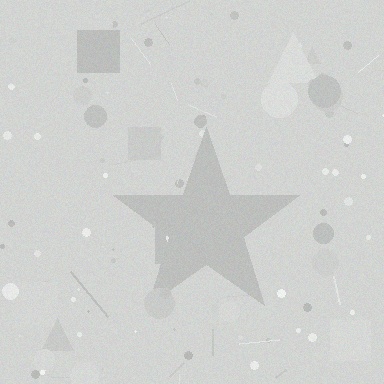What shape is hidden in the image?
A star is hidden in the image.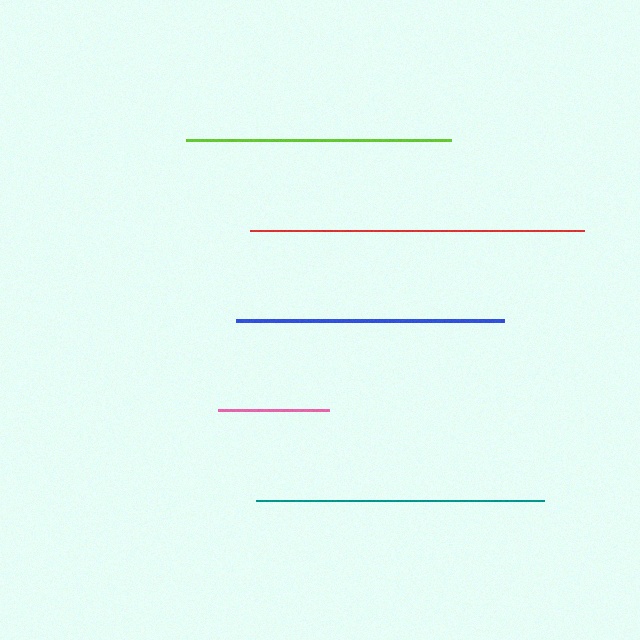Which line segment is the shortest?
The pink line is the shortest at approximately 111 pixels.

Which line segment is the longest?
The red line is the longest at approximately 334 pixels.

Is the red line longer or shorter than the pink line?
The red line is longer than the pink line.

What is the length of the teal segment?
The teal segment is approximately 288 pixels long.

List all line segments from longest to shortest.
From longest to shortest: red, teal, blue, lime, pink.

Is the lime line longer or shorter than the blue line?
The blue line is longer than the lime line.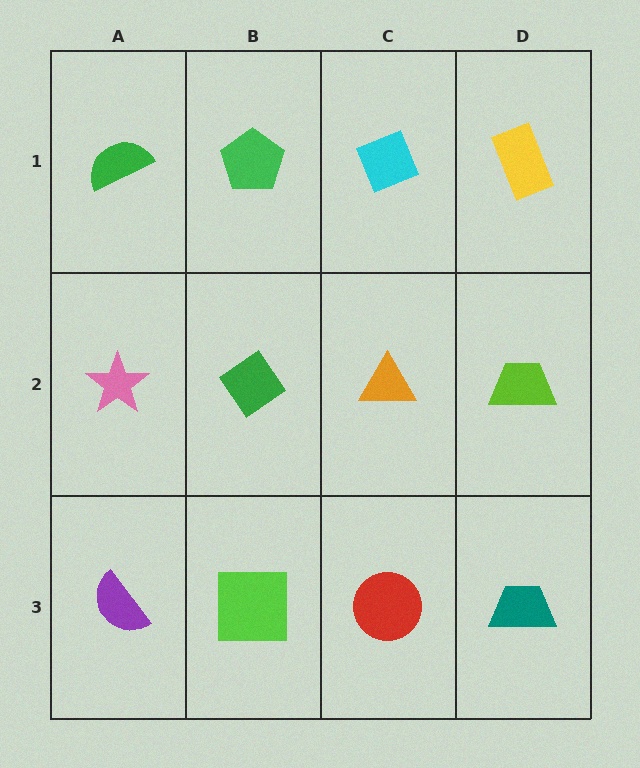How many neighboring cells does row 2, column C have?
4.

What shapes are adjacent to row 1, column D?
A lime trapezoid (row 2, column D), a cyan diamond (row 1, column C).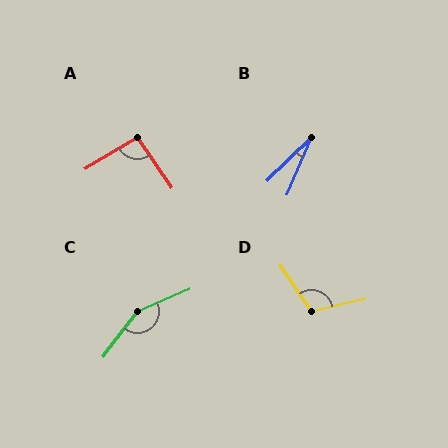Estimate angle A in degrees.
Approximately 93 degrees.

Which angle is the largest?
C, at approximately 150 degrees.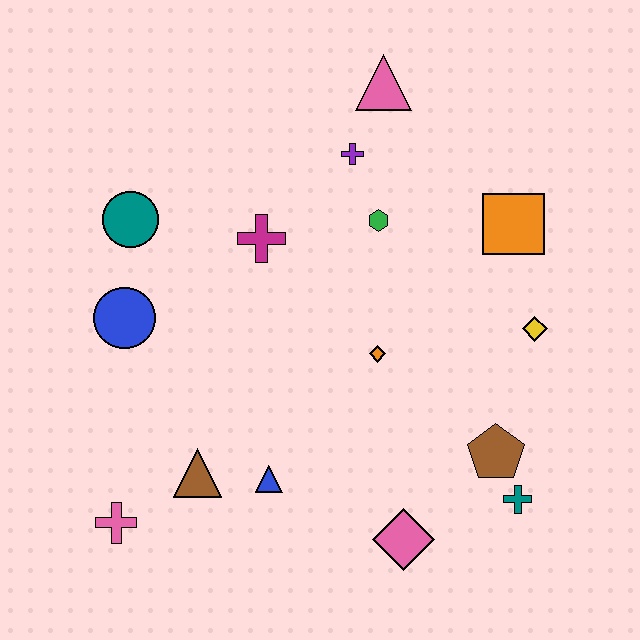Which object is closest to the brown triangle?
The blue triangle is closest to the brown triangle.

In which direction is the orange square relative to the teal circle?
The orange square is to the right of the teal circle.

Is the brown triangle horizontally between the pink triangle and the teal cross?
No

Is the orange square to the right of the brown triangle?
Yes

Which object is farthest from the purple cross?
The pink cross is farthest from the purple cross.